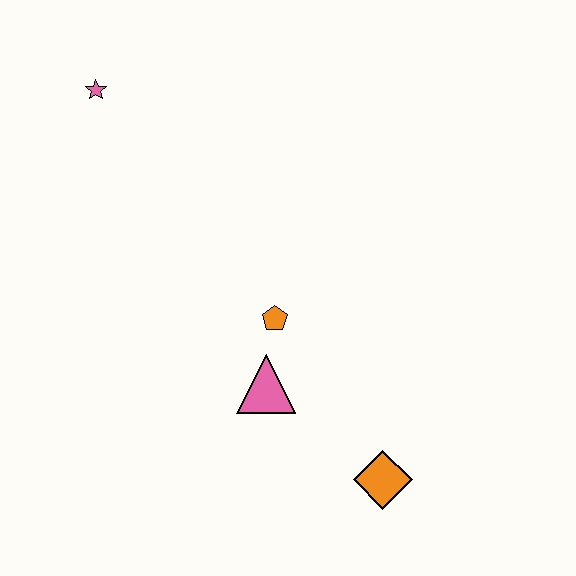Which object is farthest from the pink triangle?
The pink star is farthest from the pink triangle.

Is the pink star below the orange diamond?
No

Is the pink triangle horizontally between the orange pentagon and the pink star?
Yes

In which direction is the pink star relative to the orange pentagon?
The pink star is above the orange pentagon.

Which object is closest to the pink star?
The orange pentagon is closest to the pink star.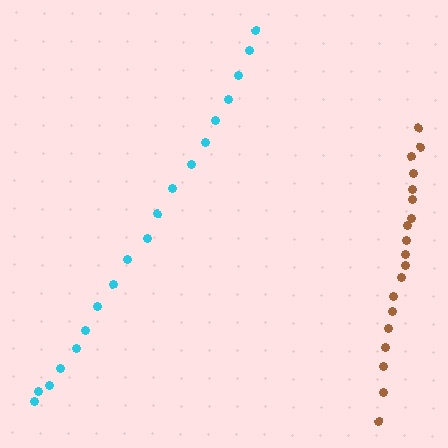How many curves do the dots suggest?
There are 2 distinct paths.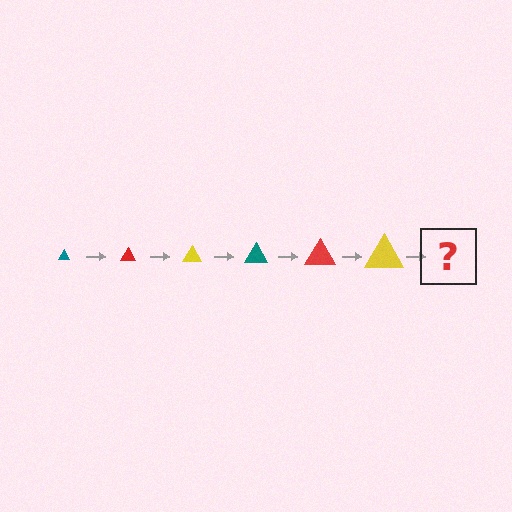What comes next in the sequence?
The next element should be a teal triangle, larger than the previous one.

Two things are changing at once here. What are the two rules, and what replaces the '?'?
The two rules are that the triangle grows larger each step and the color cycles through teal, red, and yellow. The '?' should be a teal triangle, larger than the previous one.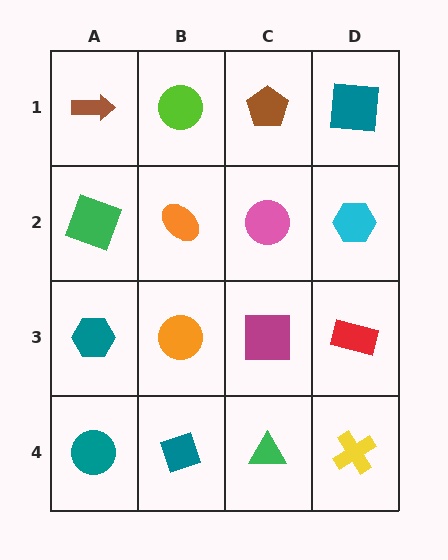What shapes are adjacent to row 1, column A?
A green square (row 2, column A), a lime circle (row 1, column B).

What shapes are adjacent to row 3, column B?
An orange ellipse (row 2, column B), a teal diamond (row 4, column B), a teal hexagon (row 3, column A), a magenta square (row 3, column C).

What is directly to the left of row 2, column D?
A pink circle.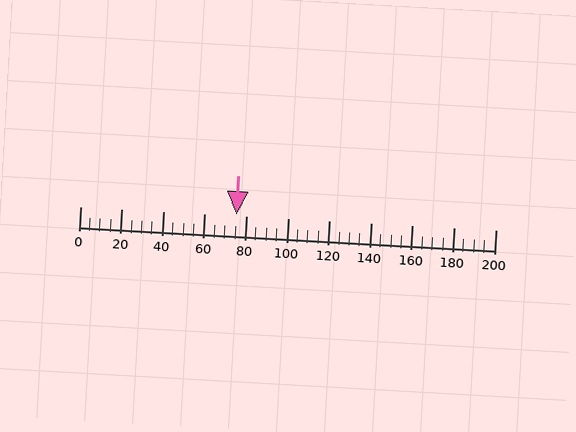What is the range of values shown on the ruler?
The ruler shows values from 0 to 200.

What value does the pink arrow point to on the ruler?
The pink arrow points to approximately 75.